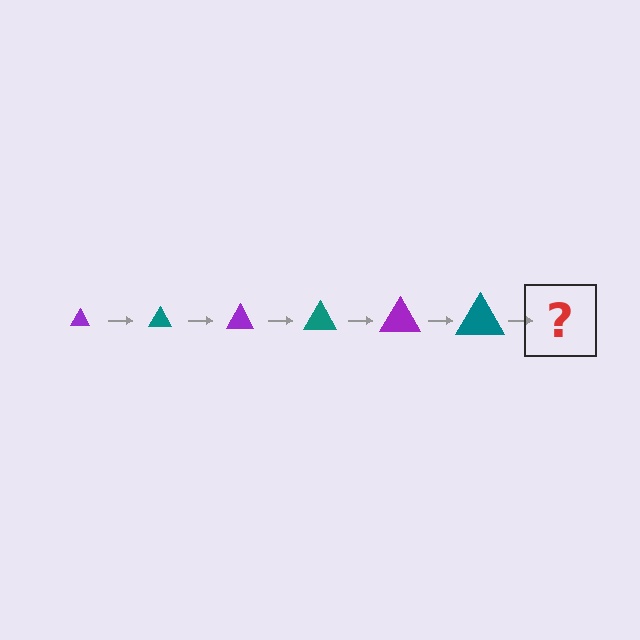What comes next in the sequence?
The next element should be a purple triangle, larger than the previous one.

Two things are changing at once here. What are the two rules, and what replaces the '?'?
The two rules are that the triangle grows larger each step and the color cycles through purple and teal. The '?' should be a purple triangle, larger than the previous one.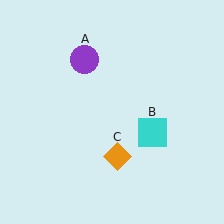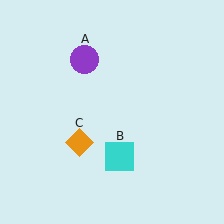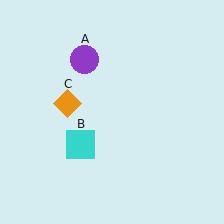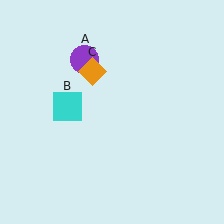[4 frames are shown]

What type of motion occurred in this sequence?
The cyan square (object B), orange diamond (object C) rotated clockwise around the center of the scene.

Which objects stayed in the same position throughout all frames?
Purple circle (object A) remained stationary.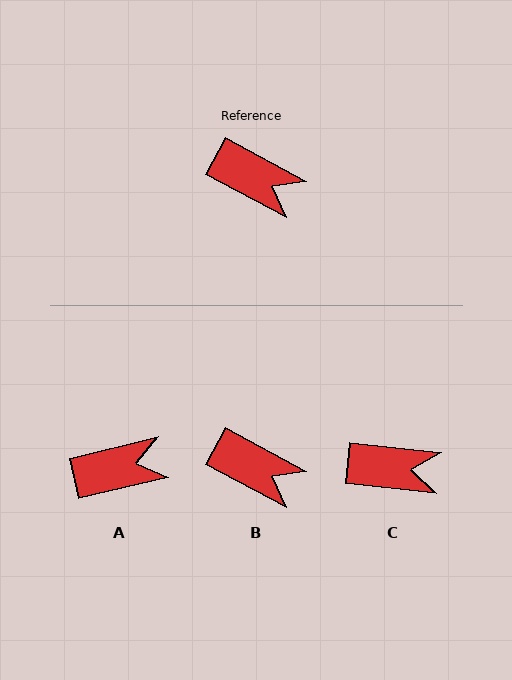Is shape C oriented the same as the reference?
No, it is off by about 22 degrees.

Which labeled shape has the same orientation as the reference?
B.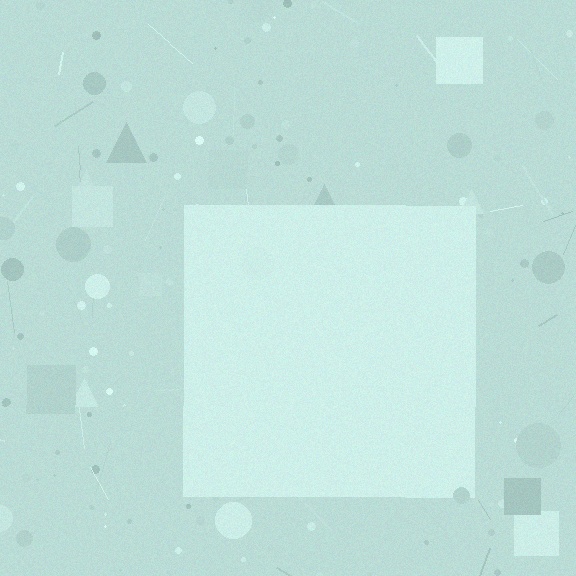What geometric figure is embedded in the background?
A square is embedded in the background.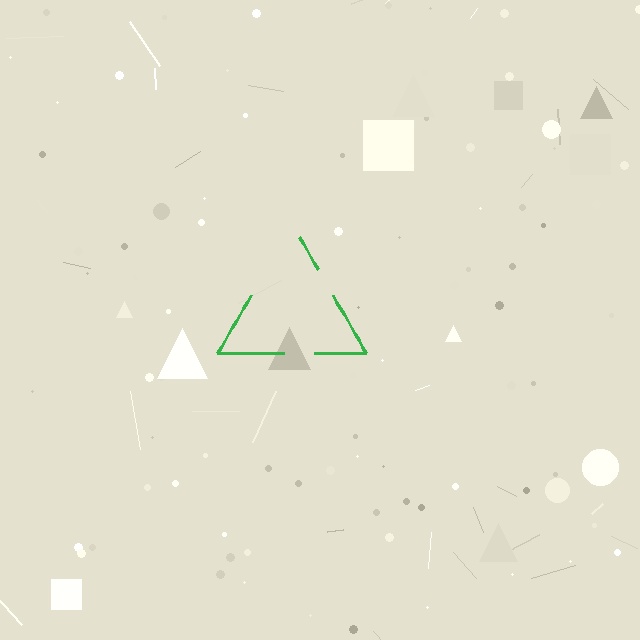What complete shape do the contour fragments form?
The contour fragments form a triangle.